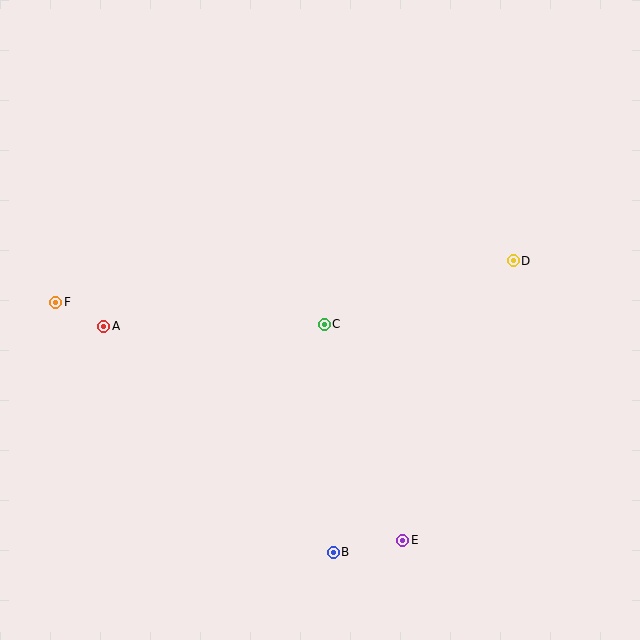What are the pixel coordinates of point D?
Point D is at (513, 261).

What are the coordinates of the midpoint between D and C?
The midpoint between D and C is at (419, 292).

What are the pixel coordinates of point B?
Point B is at (333, 552).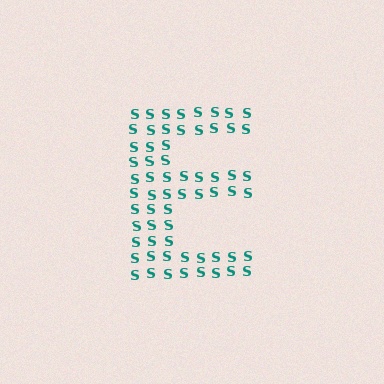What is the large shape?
The large shape is the letter E.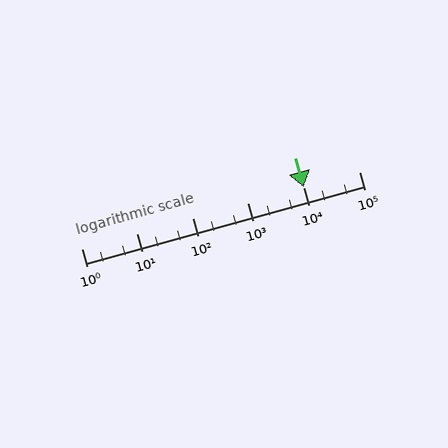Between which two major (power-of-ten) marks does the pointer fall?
The pointer is between 1000 and 10000.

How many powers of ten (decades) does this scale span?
The scale spans 5 decades, from 1 to 100000.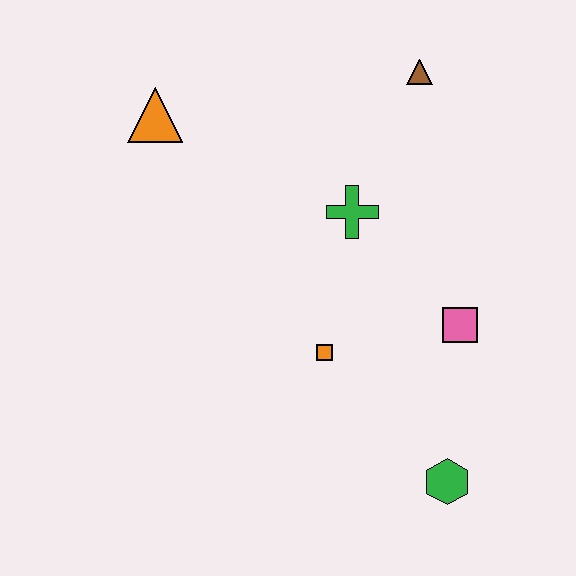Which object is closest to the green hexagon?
The pink square is closest to the green hexagon.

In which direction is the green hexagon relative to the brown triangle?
The green hexagon is below the brown triangle.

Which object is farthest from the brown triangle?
The green hexagon is farthest from the brown triangle.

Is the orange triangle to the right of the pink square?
No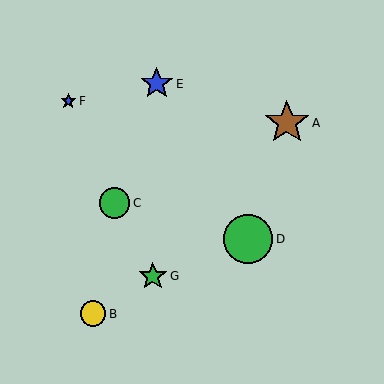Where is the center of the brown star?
The center of the brown star is at (287, 123).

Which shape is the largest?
The green circle (labeled D) is the largest.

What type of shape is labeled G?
Shape G is a green star.